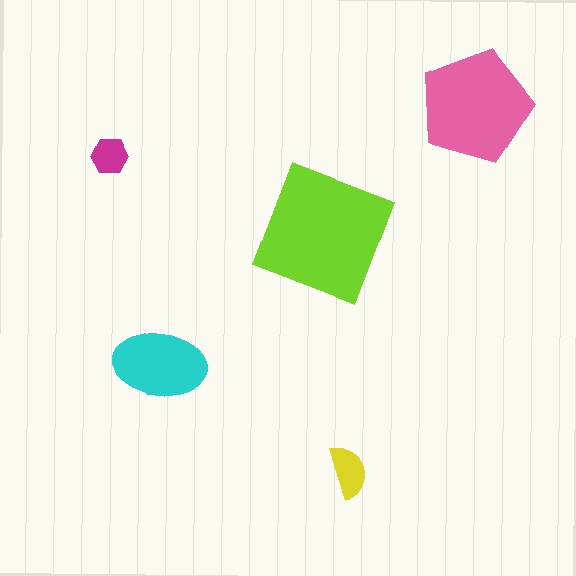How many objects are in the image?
There are 5 objects in the image.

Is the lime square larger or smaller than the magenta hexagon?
Larger.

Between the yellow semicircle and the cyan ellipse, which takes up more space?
The cyan ellipse.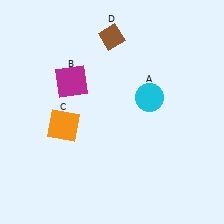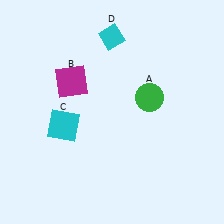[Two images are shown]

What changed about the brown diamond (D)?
In Image 1, D is brown. In Image 2, it changed to cyan.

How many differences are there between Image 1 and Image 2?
There are 3 differences between the two images.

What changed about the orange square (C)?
In Image 1, C is orange. In Image 2, it changed to cyan.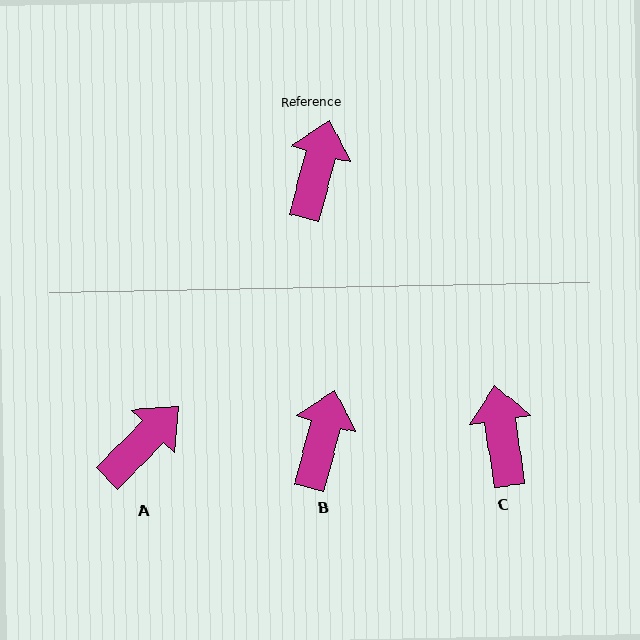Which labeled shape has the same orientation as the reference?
B.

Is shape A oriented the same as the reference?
No, it is off by about 30 degrees.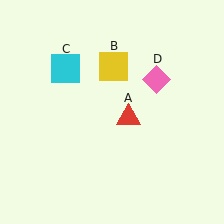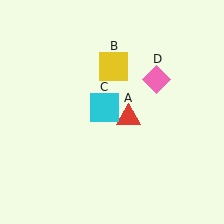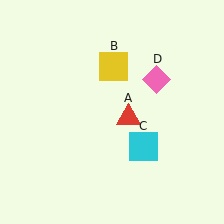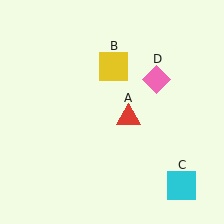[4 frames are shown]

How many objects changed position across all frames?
1 object changed position: cyan square (object C).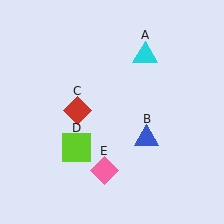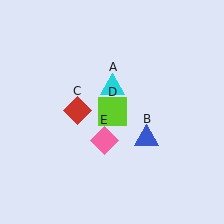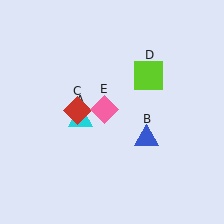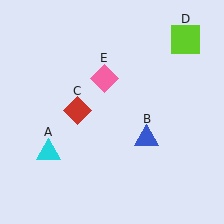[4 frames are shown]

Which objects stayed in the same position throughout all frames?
Blue triangle (object B) and red diamond (object C) remained stationary.